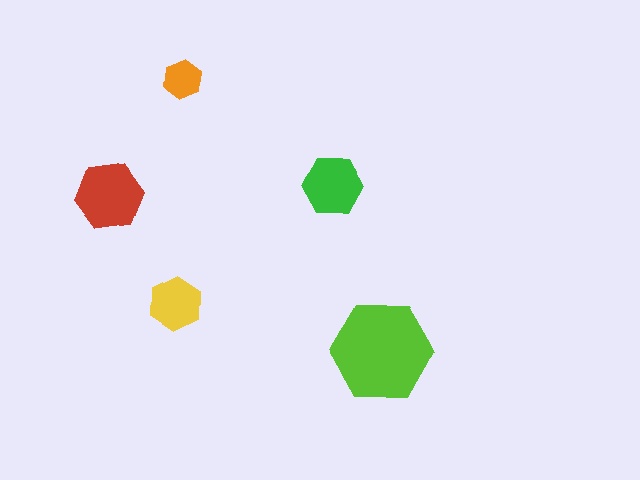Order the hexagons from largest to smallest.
the lime one, the red one, the green one, the yellow one, the orange one.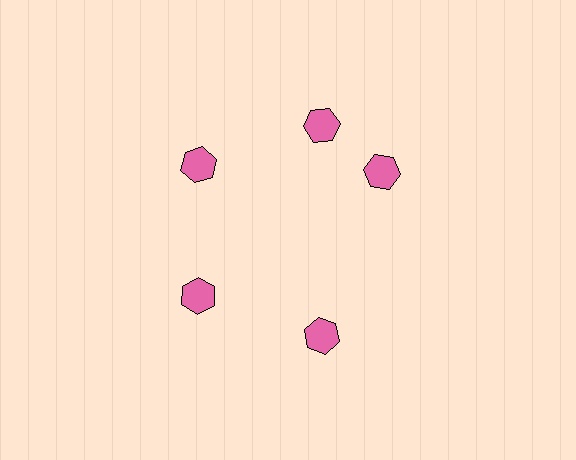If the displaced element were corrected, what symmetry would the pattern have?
It would have 5-fold rotational symmetry — the pattern would map onto itself every 72 degrees.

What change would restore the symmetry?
The symmetry would be restored by rotating it back into even spacing with its neighbors so that all 5 hexagons sit at equal angles and equal distance from the center.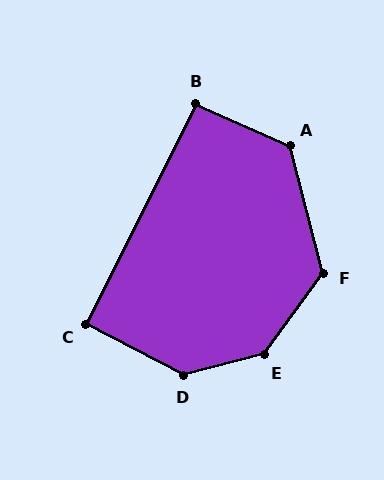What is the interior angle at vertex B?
Approximately 93 degrees (approximately right).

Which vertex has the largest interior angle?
E, at approximately 140 degrees.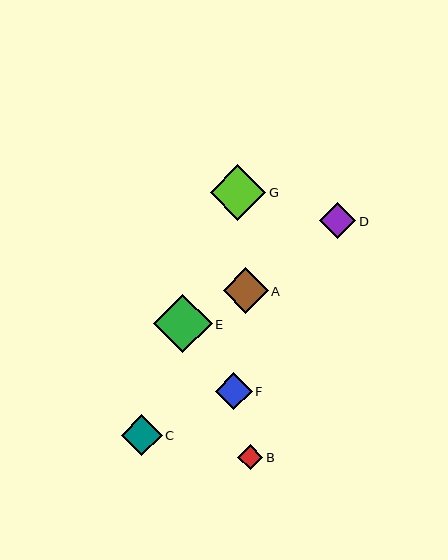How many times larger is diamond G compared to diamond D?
Diamond G is approximately 1.5 times the size of diamond D.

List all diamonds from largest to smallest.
From largest to smallest: E, G, A, C, F, D, B.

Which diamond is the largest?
Diamond E is the largest with a size of approximately 59 pixels.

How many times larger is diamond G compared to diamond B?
Diamond G is approximately 2.2 times the size of diamond B.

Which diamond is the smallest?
Diamond B is the smallest with a size of approximately 25 pixels.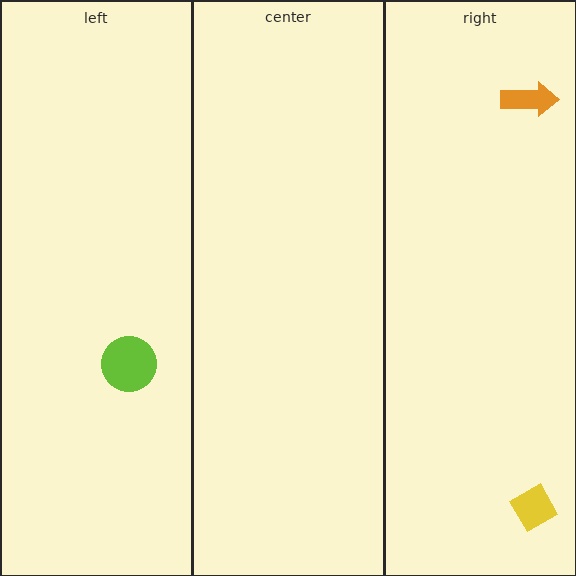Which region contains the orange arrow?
The right region.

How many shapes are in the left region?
1.